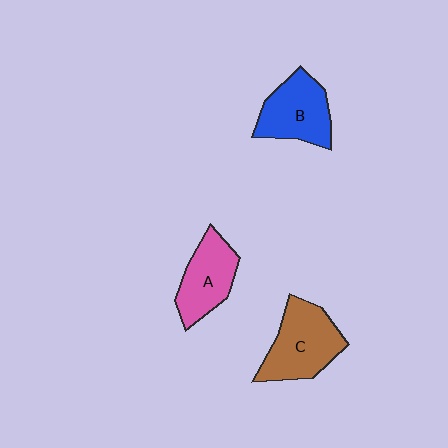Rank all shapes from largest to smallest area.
From largest to smallest: C (brown), B (blue), A (pink).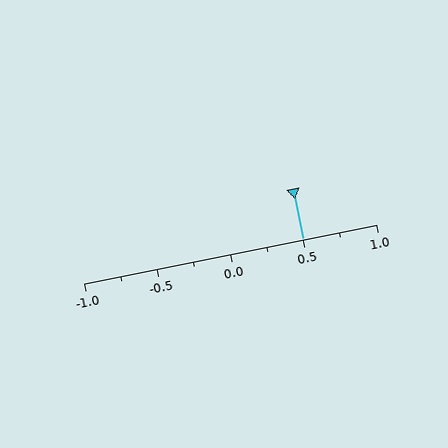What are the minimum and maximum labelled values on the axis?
The axis runs from -1.0 to 1.0.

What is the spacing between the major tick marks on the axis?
The major ticks are spaced 0.5 apart.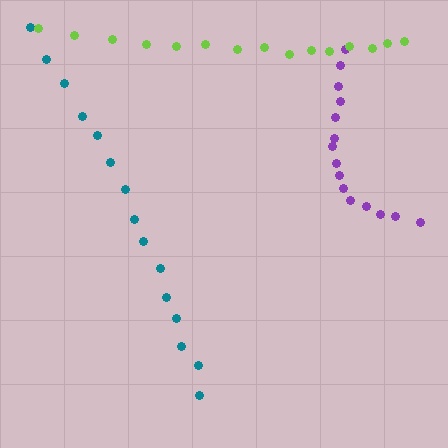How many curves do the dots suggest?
There are 3 distinct paths.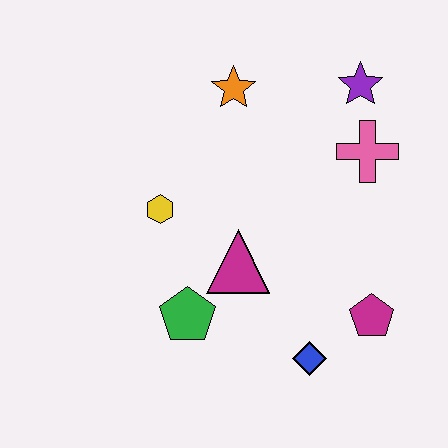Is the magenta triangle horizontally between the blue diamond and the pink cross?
No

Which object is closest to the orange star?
The purple star is closest to the orange star.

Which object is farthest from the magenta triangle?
The purple star is farthest from the magenta triangle.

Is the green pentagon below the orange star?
Yes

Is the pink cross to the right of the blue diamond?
Yes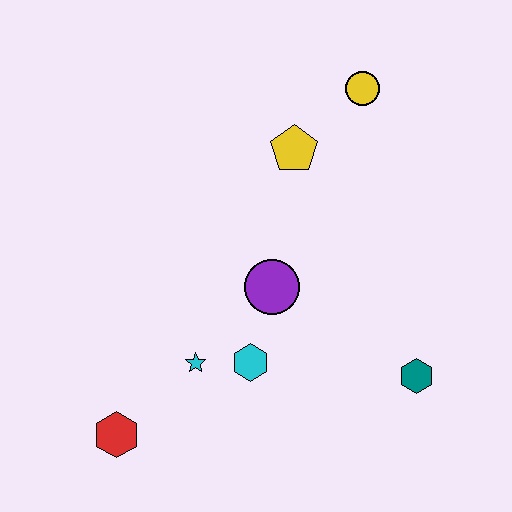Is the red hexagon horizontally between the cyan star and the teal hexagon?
No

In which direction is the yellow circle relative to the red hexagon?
The yellow circle is above the red hexagon.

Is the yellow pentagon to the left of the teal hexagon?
Yes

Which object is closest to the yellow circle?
The yellow pentagon is closest to the yellow circle.